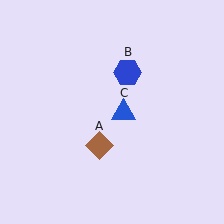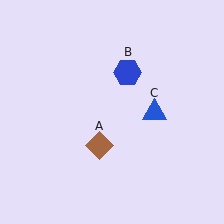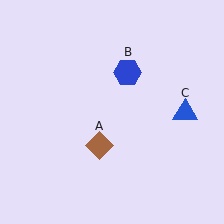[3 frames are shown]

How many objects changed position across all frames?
1 object changed position: blue triangle (object C).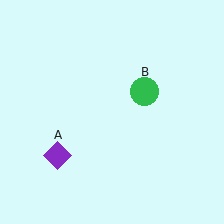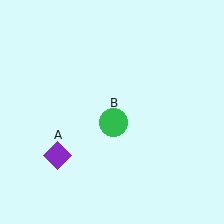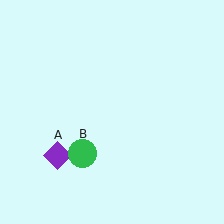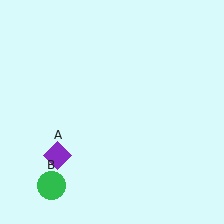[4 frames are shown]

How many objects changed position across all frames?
1 object changed position: green circle (object B).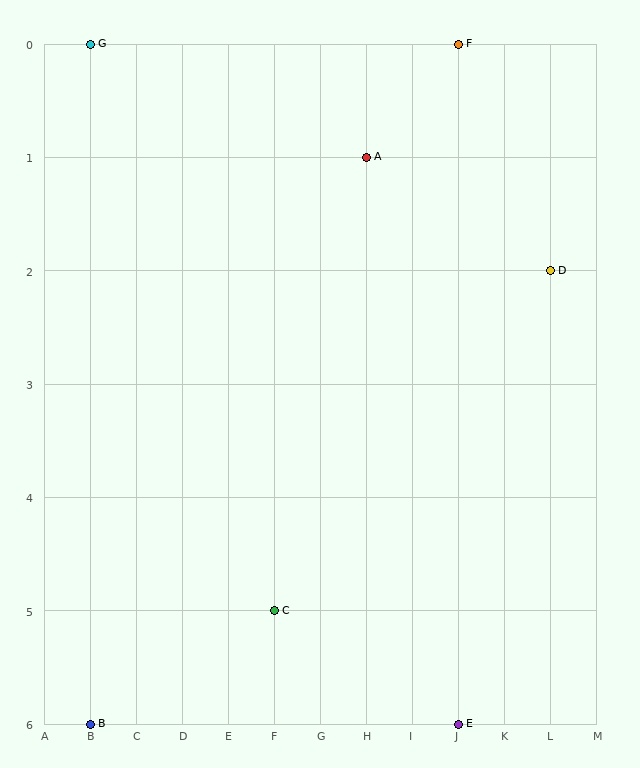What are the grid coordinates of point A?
Point A is at grid coordinates (H, 1).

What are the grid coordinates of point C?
Point C is at grid coordinates (F, 5).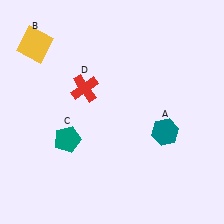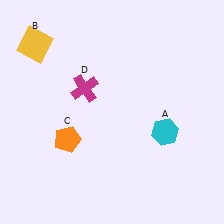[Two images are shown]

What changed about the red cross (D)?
In Image 1, D is red. In Image 2, it changed to magenta.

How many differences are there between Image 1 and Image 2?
There are 3 differences between the two images.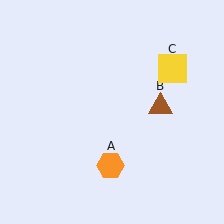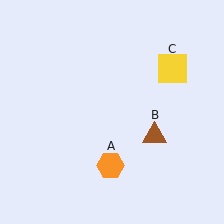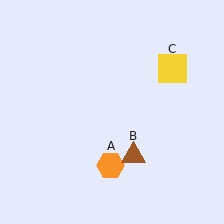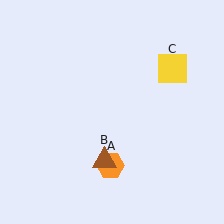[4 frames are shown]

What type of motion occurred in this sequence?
The brown triangle (object B) rotated clockwise around the center of the scene.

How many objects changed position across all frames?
1 object changed position: brown triangle (object B).